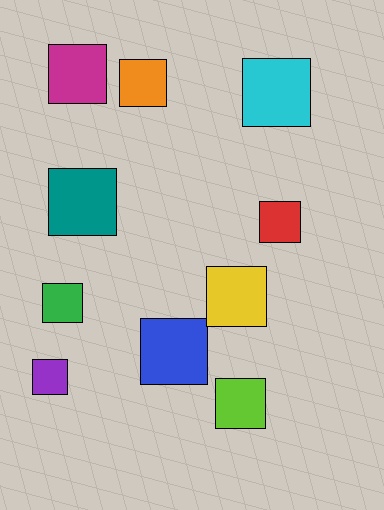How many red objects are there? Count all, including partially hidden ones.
There is 1 red object.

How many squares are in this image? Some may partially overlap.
There are 10 squares.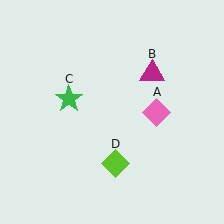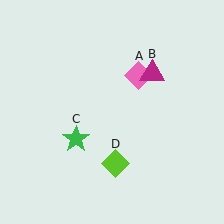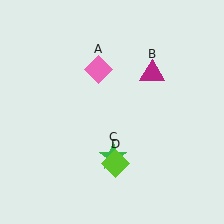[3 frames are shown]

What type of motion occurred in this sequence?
The pink diamond (object A), green star (object C) rotated counterclockwise around the center of the scene.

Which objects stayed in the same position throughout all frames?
Magenta triangle (object B) and lime diamond (object D) remained stationary.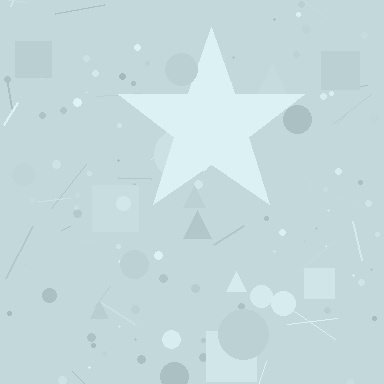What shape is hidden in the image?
A star is hidden in the image.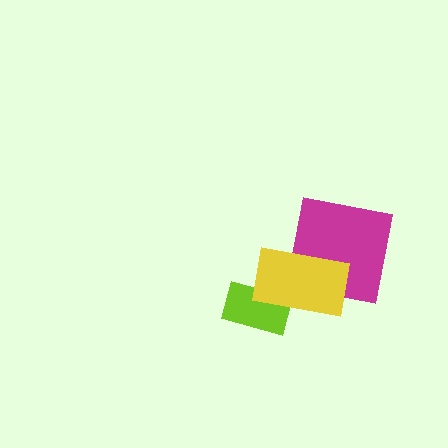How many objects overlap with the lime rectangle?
1 object overlaps with the lime rectangle.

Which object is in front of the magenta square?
The yellow rectangle is in front of the magenta square.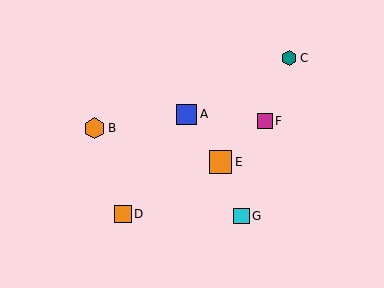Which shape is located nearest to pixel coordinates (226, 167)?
The orange square (labeled E) at (220, 162) is nearest to that location.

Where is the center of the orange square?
The center of the orange square is at (123, 214).